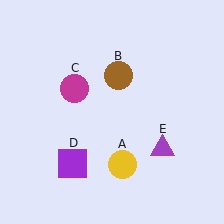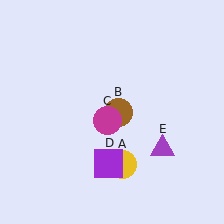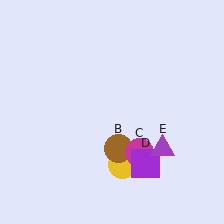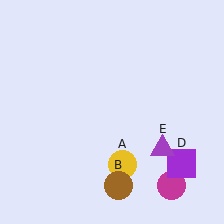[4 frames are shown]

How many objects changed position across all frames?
3 objects changed position: brown circle (object B), magenta circle (object C), purple square (object D).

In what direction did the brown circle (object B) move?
The brown circle (object B) moved down.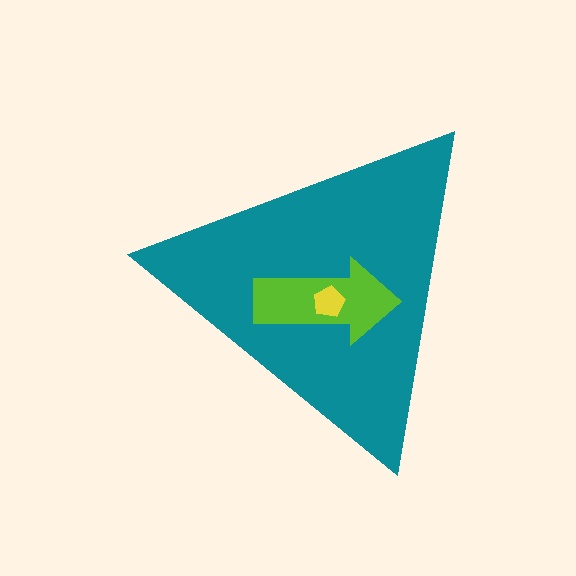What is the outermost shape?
The teal triangle.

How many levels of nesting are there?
3.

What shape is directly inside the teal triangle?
The lime arrow.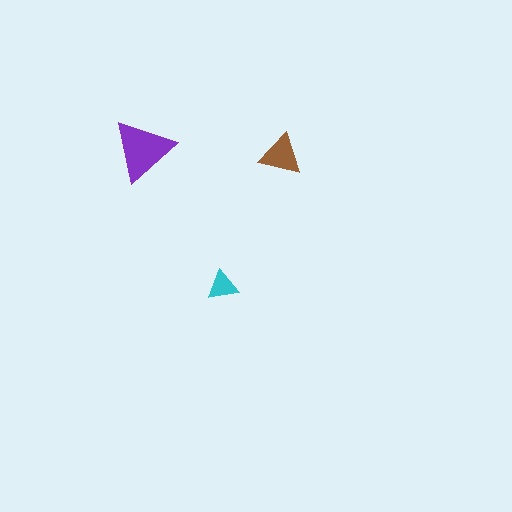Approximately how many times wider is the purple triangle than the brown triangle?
About 1.5 times wider.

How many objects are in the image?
There are 3 objects in the image.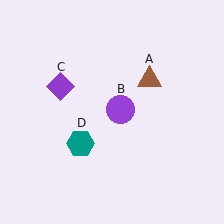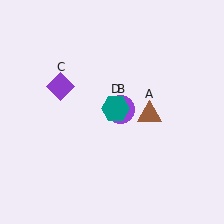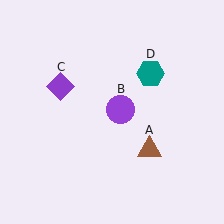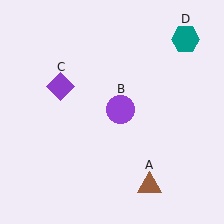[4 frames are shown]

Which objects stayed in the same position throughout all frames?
Purple circle (object B) and purple diamond (object C) remained stationary.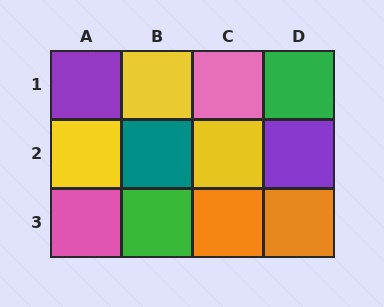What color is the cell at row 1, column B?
Yellow.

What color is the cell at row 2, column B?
Teal.